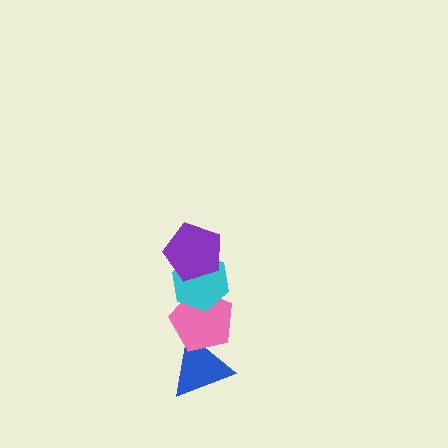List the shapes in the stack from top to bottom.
From top to bottom: the purple pentagon, the cyan hexagon, the pink pentagon, the blue triangle.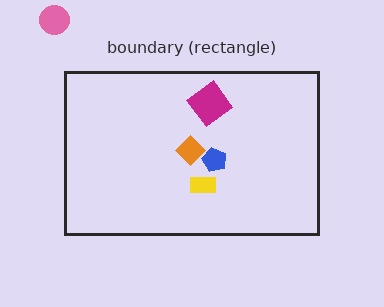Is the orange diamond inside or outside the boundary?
Inside.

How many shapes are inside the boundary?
4 inside, 1 outside.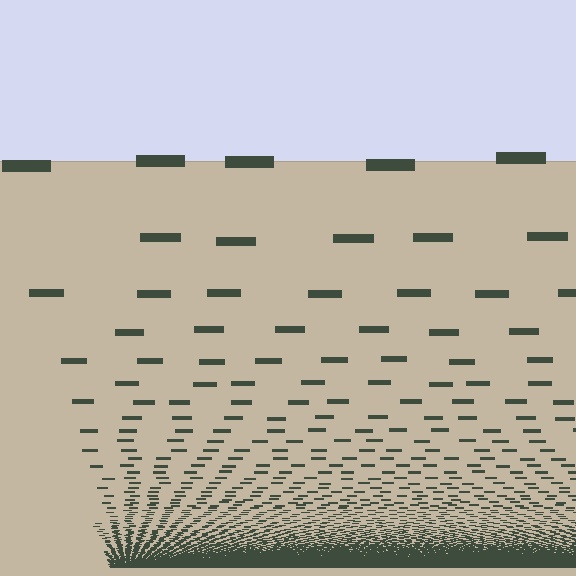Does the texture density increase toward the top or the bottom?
Density increases toward the bottom.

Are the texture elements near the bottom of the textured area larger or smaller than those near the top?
Smaller. The gradient is inverted — elements near the bottom are smaller and denser.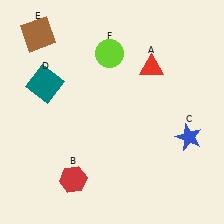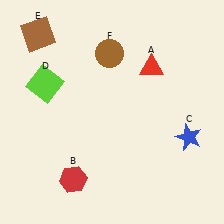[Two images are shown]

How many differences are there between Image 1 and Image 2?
There are 2 differences between the two images.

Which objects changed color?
D changed from teal to lime. F changed from lime to brown.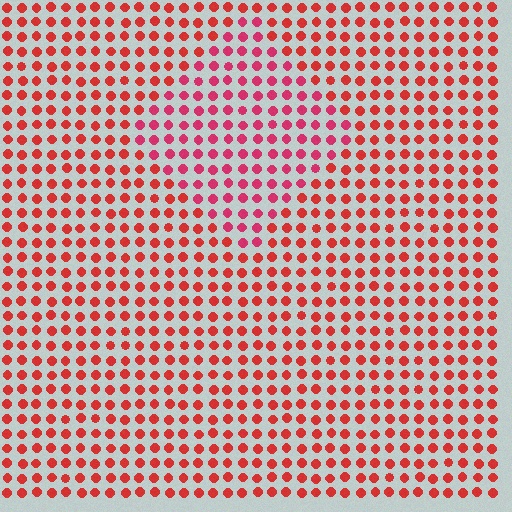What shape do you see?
I see a diamond.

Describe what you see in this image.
The image is filled with small red elements in a uniform arrangement. A diamond-shaped region is visible where the elements are tinted to a slightly different hue, forming a subtle color boundary.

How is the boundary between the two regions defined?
The boundary is defined purely by a slight shift in hue (about 22 degrees). Spacing, size, and orientation are identical on both sides.